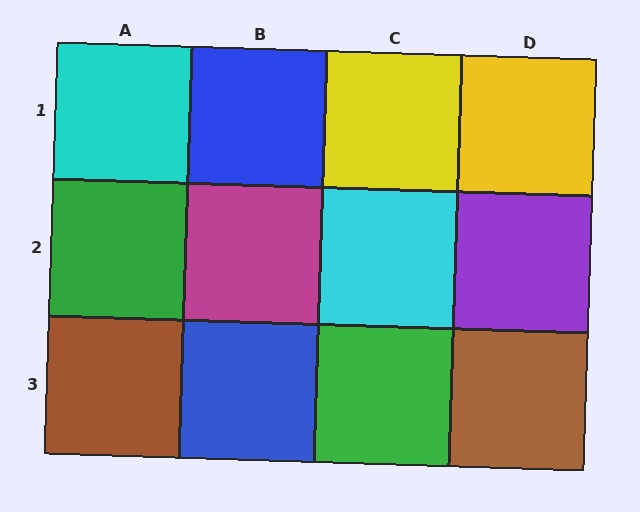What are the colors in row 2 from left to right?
Green, magenta, cyan, purple.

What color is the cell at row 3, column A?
Brown.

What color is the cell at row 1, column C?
Yellow.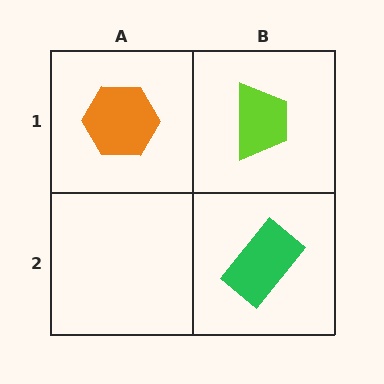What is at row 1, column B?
A lime trapezoid.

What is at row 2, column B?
A green rectangle.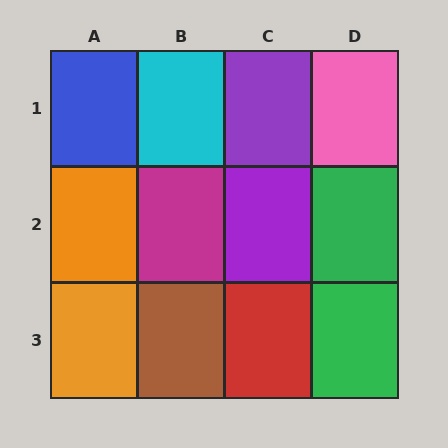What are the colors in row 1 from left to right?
Blue, cyan, purple, pink.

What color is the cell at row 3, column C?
Red.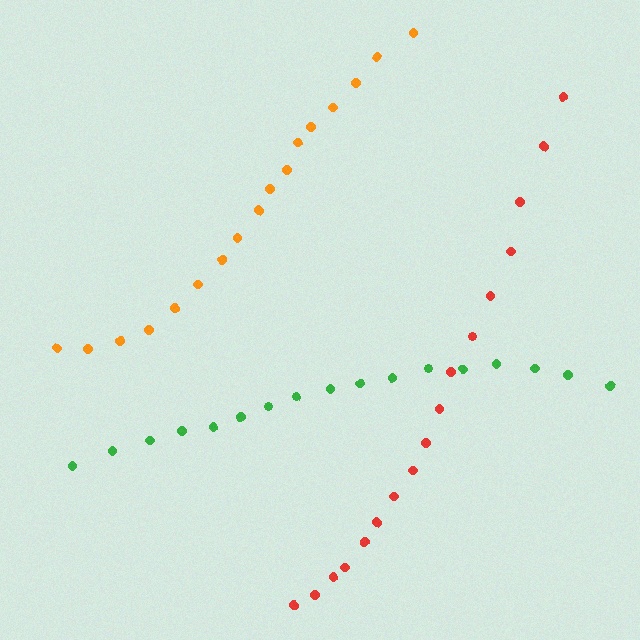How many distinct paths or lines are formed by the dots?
There are 3 distinct paths.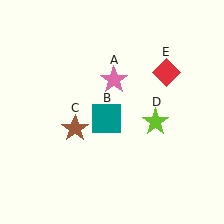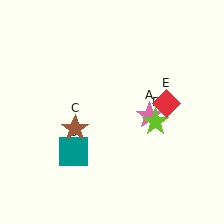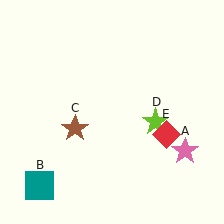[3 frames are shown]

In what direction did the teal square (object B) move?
The teal square (object B) moved down and to the left.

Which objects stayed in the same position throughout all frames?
Brown star (object C) and lime star (object D) remained stationary.